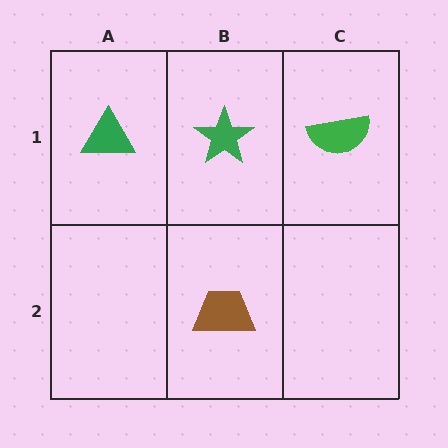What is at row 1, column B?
A green star.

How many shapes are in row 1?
3 shapes.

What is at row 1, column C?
A green semicircle.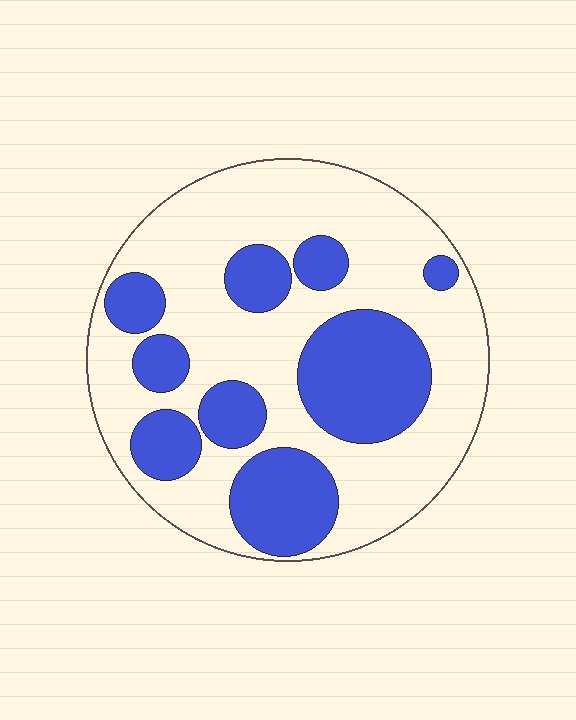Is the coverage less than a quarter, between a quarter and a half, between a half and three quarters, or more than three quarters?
Between a quarter and a half.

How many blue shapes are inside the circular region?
9.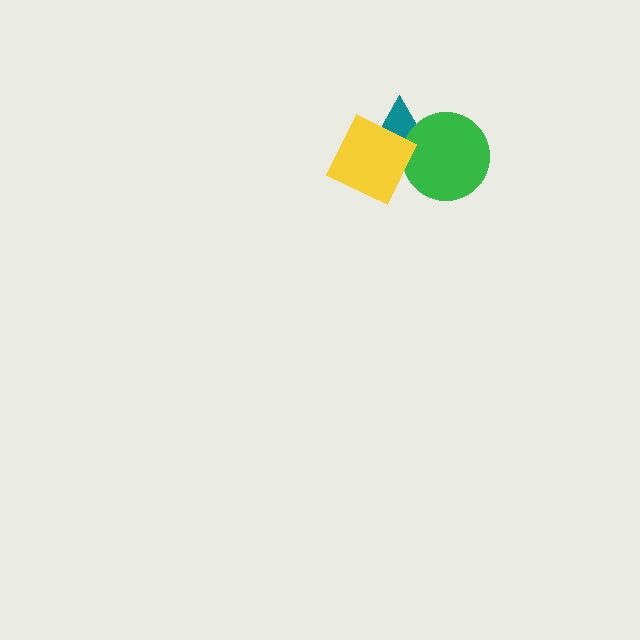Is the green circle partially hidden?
No, no other shape covers it.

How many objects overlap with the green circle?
1 object overlaps with the green circle.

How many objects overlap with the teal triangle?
2 objects overlap with the teal triangle.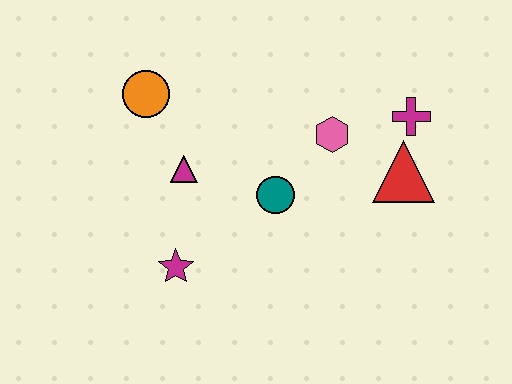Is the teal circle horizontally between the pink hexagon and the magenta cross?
No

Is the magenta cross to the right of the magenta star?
Yes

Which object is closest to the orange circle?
The magenta triangle is closest to the orange circle.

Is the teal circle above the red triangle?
No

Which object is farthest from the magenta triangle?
The magenta cross is farthest from the magenta triangle.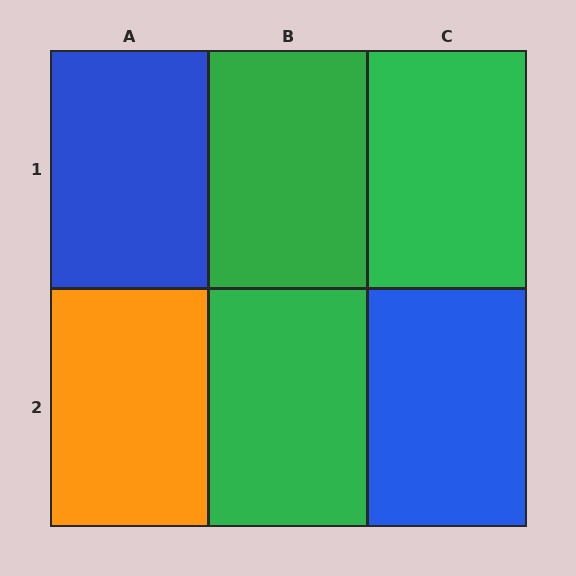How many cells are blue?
2 cells are blue.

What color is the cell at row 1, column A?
Blue.